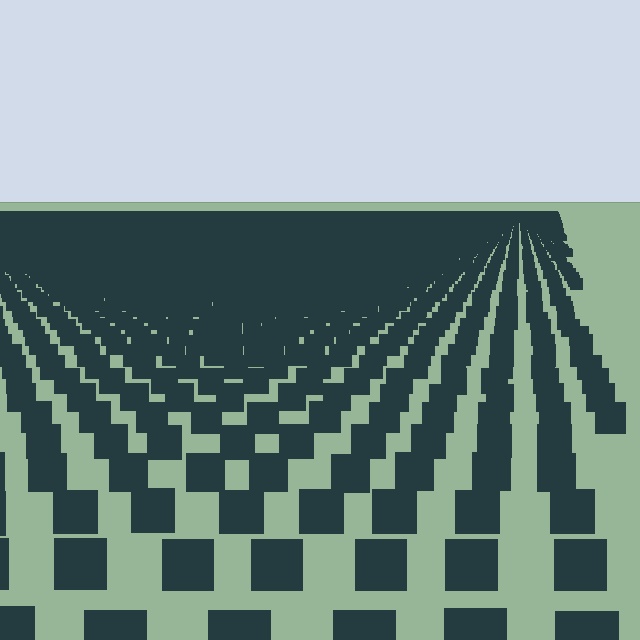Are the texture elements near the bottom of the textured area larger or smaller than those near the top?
Larger. Near the bottom, elements are closer to the viewer and appear at a bigger on-screen size.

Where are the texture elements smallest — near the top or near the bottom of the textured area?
Near the top.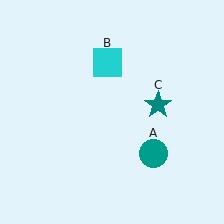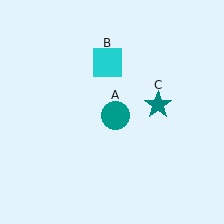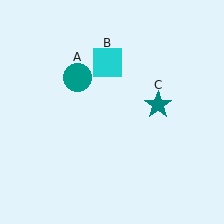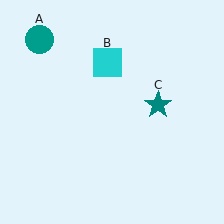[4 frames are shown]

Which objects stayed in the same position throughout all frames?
Cyan square (object B) and teal star (object C) remained stationary.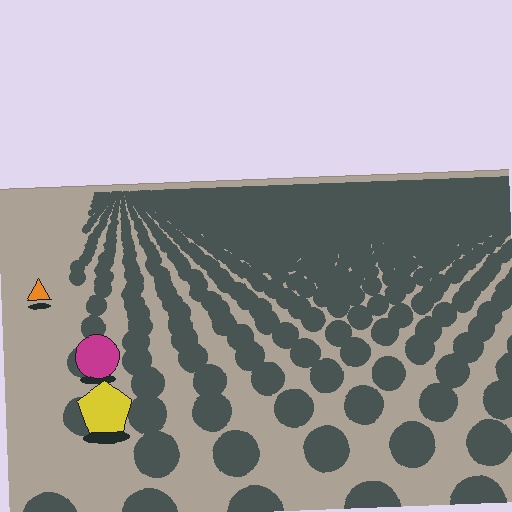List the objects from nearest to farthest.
From nearest to farthest: the yellow pentagon, the magenta circle, the orange triangle.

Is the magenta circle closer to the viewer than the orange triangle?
Yes. The magenta circle is closer — you can tell from the texture gradient: the ground texture is coarser near it.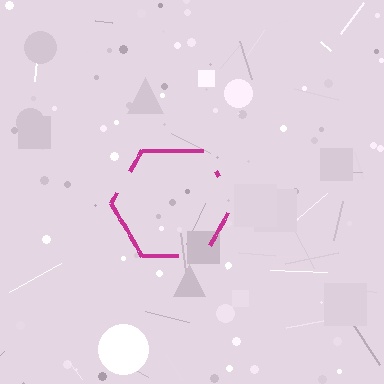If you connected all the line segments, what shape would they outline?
They would outline a hexagon.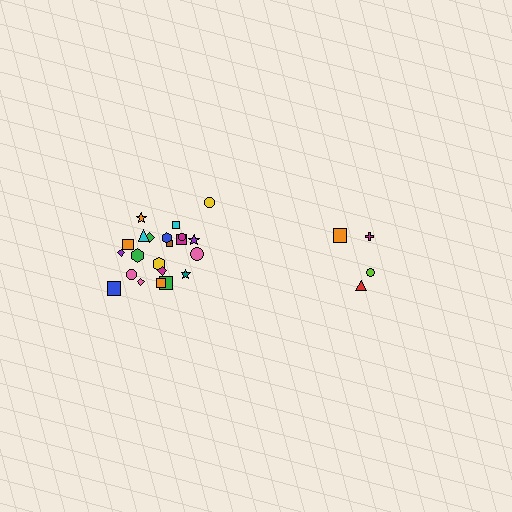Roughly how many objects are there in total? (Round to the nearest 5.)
Roughly 25 objects in total.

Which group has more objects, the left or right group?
The left group.